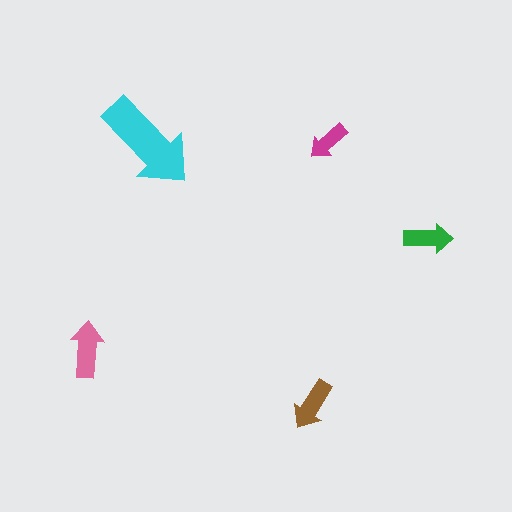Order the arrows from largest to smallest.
the cyan one, the pink one, the brown one, the green one, the magenta one.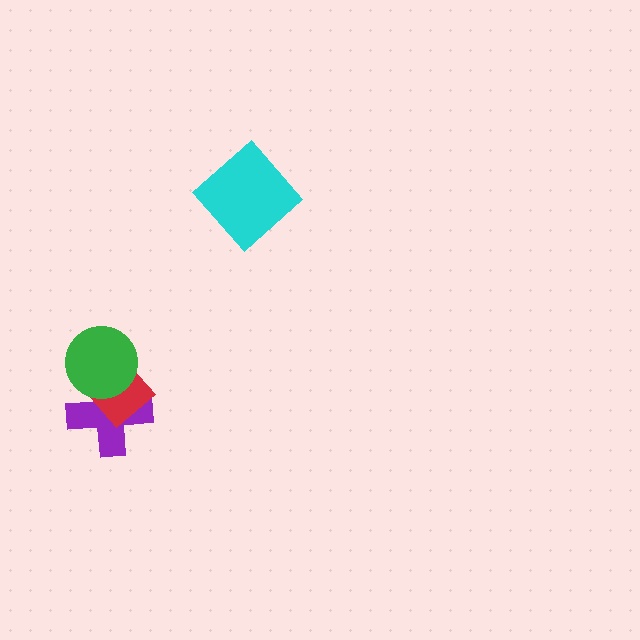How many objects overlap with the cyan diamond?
0 objects overlap with the cyan diamond.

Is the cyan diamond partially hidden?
No, no other shape covers it.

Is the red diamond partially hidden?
Yes, it is partially covered by another shape.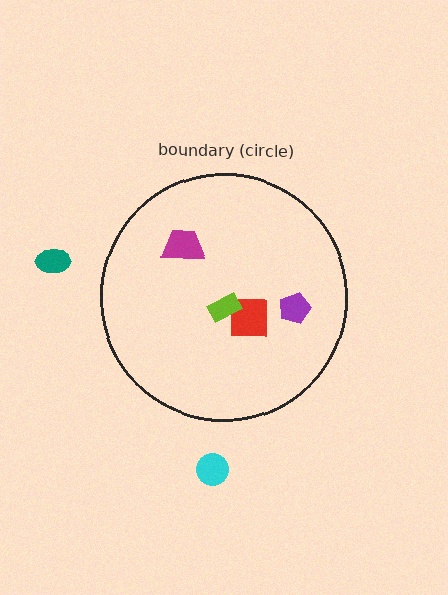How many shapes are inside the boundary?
4 inside, 2 outside.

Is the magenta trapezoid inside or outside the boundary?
Inside.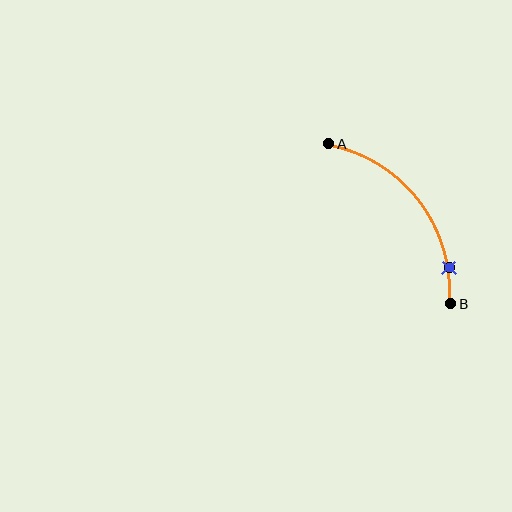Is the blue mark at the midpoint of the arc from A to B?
No. The blue mark lies on the arc but is closer to endpoint B. The arc midpoint would be at the point on the curve equidistant along the arc from both A and B.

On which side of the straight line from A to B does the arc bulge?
The arc bulges above and to the right of the straight line connecting A and B.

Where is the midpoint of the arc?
The arc midpoint is the point on the curve farthest from the straight line joining A and B. It sits above and to the right of that line.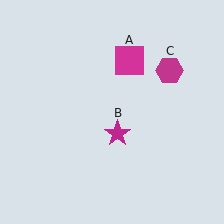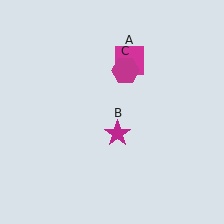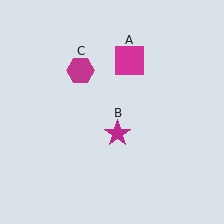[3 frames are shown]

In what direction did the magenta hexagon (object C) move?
The magenta hexagon (object C) moved left.